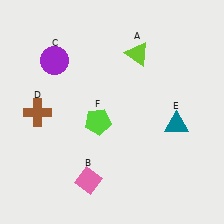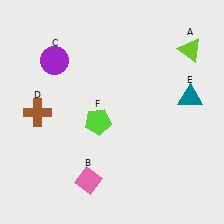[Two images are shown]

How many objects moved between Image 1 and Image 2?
2 objects moved between the two images.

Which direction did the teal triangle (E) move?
The teal triangle (E) moved up.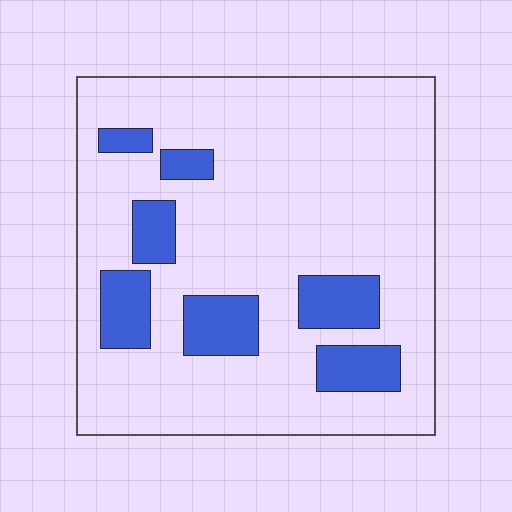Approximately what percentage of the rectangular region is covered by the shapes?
Approximately 20%.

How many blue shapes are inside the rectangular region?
7.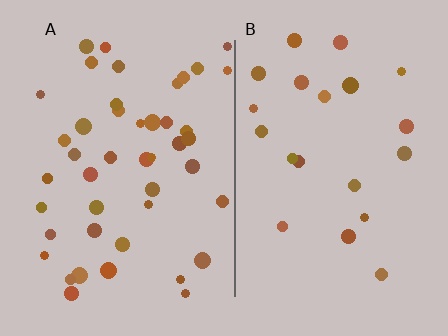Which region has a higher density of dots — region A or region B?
A (the left).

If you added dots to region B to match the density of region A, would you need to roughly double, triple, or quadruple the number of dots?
Approximately double.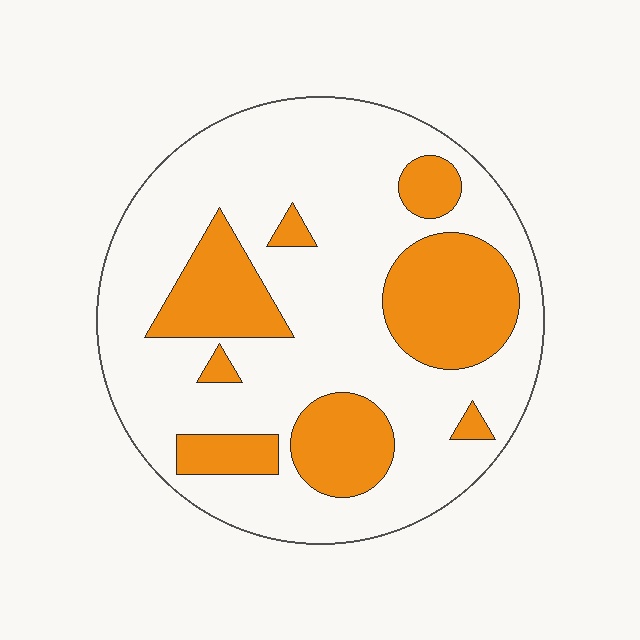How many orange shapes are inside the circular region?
8.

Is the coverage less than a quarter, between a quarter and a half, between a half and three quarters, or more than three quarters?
Between a quarter and a half.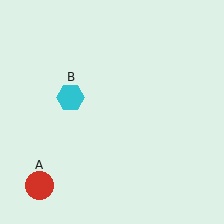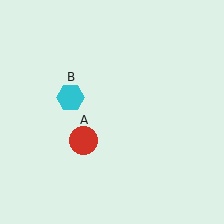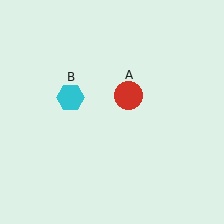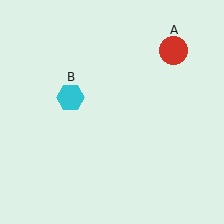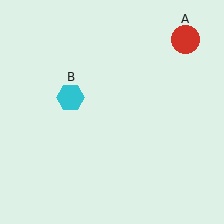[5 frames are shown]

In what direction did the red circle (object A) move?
The red circle (object A) moved up and to the right.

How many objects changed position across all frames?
1 object changed position: red circle (object A).